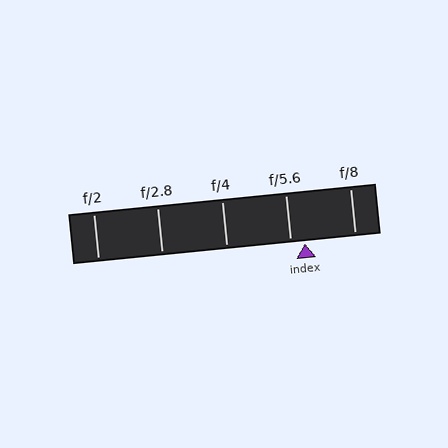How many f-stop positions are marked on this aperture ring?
There are 5 f-stop positions marked.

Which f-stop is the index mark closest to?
The index mark is closest to f/5.6.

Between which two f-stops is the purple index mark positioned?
The index mark is between f/5.6 and f/8.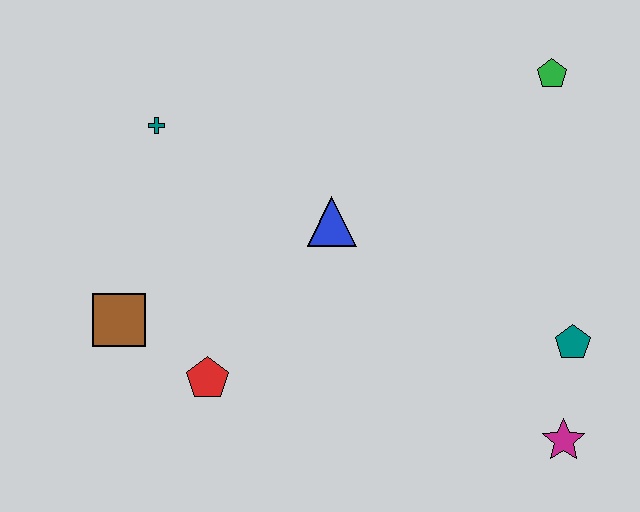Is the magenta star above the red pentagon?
No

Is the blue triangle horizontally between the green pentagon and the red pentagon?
Yes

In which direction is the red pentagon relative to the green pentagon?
The red pentagon is to the left of the green pentagon.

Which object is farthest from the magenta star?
The teal cross is farthest from the magenta star.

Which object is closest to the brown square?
The red pentagon is closest to the brown square.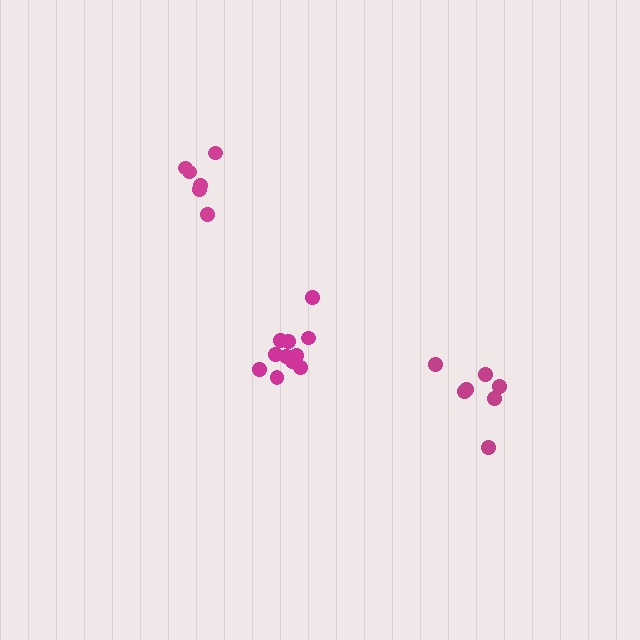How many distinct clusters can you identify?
There are 3 distinct clusters.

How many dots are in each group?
Group 1: 6 dots, Group 2: 7 dots, Group 3: 11 dots (24 total).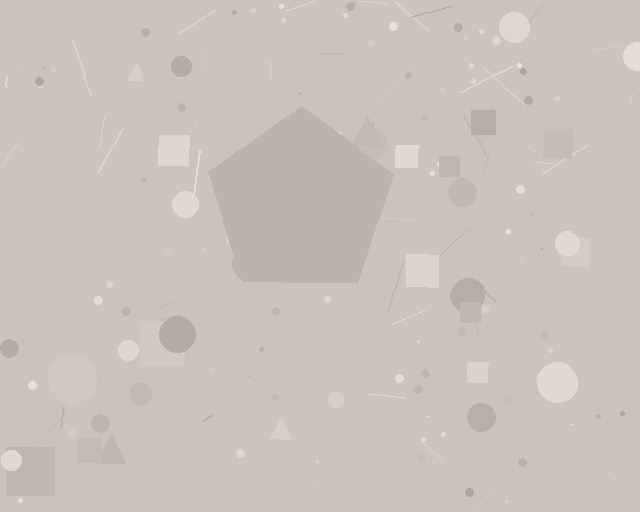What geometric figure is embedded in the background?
A pentagon is embedded in the background.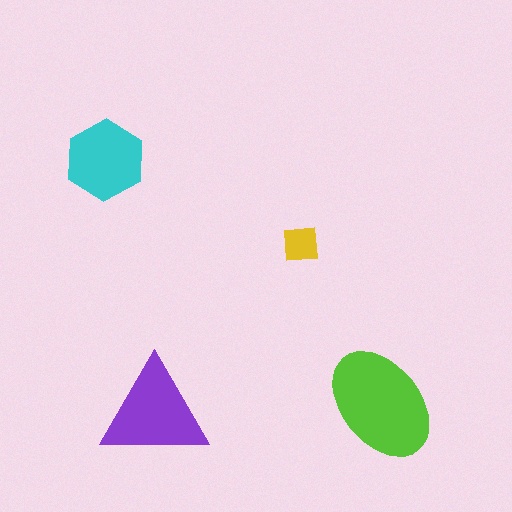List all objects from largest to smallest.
The lime ellipse, the purple triangle, the cyan hexagon, the yellow square.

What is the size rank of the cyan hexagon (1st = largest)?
3rd.